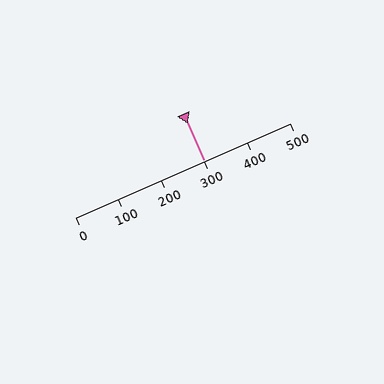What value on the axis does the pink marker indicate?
The marker indicates approximately 300.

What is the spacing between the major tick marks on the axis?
The major ticks are spaced 100 apart.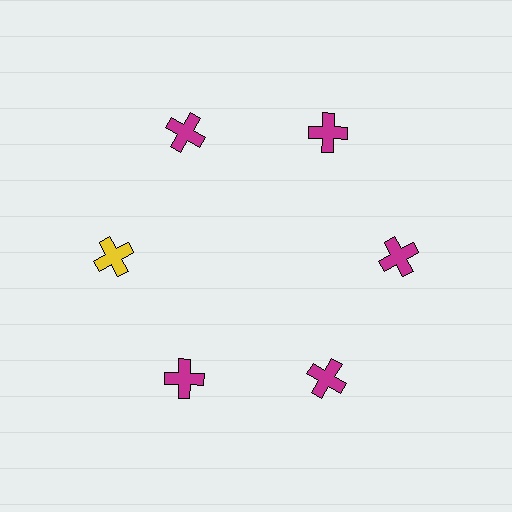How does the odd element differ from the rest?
It has a different color: yellow instead of magenta.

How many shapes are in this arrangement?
There are 6 shapes arranged in a ring pattern.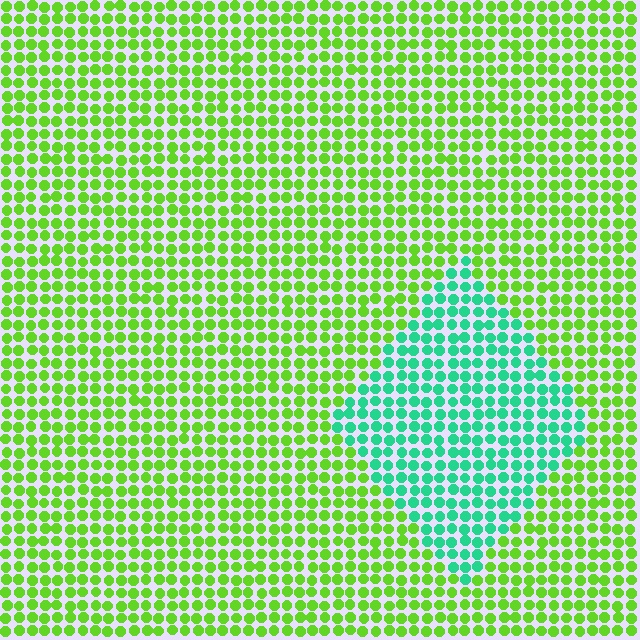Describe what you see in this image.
The image is filled with small lime elements in a uniform arrangement. A diamond-shaped region is visible where the elements are tinted to a slightly different hue, forming a subtle color boundary.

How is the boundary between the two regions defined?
The boundary is defined purely by a slight shift in hue (about 56 degrees). Spacing, size, and orientation are identical on both sides.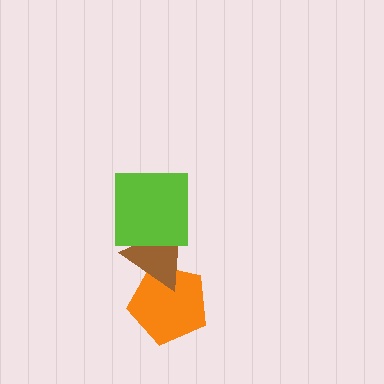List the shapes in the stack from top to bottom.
From top to bottom: the lime square, the brown triangle, the orange pentagon.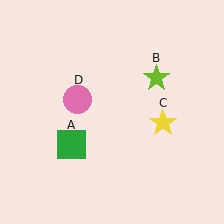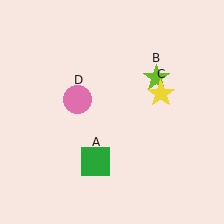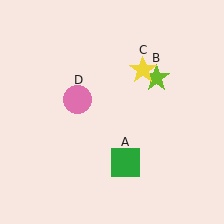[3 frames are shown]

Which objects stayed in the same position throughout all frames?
Lime star (object B) and pink circle (object D) remained stationary.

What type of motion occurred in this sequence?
The green square (object A), yellow star (object C) rotated counterclockwise around the center of the scene.